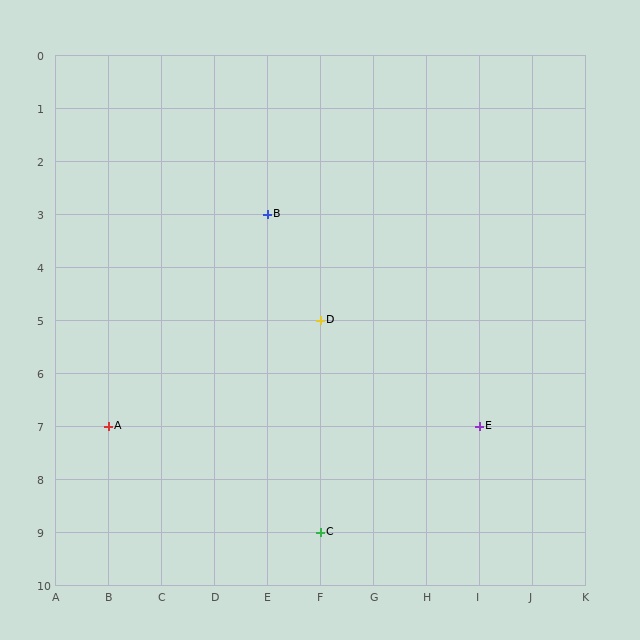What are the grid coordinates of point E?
Point E is at grid coordinates (I, 7).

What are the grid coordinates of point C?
Point C is at grid coordinates (F, 9).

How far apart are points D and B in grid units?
Points D and B are 1 column and 2 rows apart (about 2.2 grid units diagonally).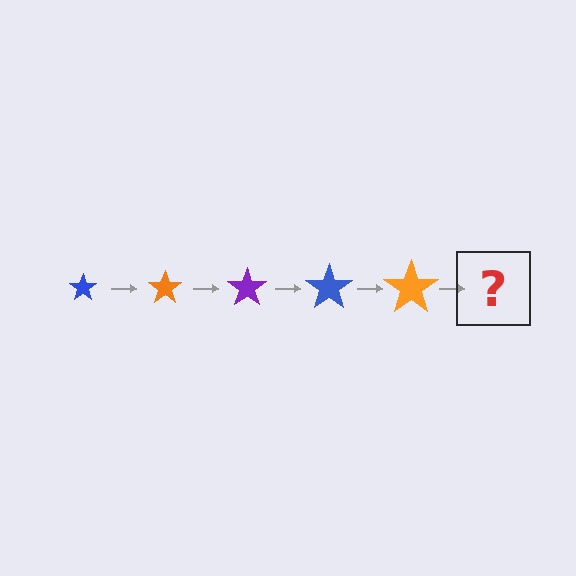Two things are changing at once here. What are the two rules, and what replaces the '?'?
The two rules are that the star grows larger each step and the color cycles through blue, orange, and purple. The '?' should be a purple star, larger than the previous one.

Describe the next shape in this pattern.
It should be a purple star, larger than the previous one.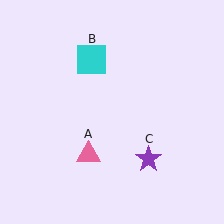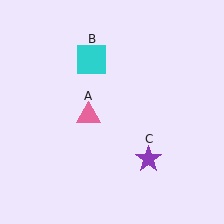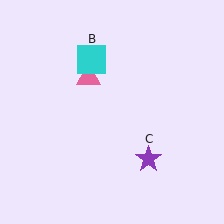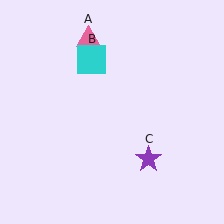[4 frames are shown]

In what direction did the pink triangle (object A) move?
The pink triangle (object A) moved up.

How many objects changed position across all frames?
1 object changed position: pink triangle (object A).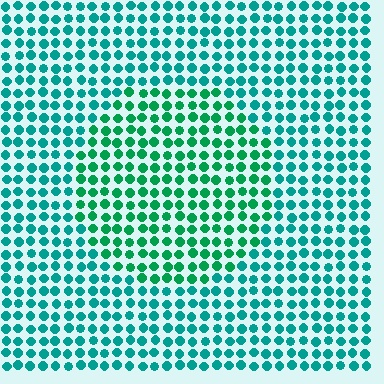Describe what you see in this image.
The image is filled with small teal elements in a uniform arrangement. A circle-shaped region is visible where the elements are tinted to a slightly different hue, forming a subtle color boundary.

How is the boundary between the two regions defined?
The boundary is defined purely by a slight shift in hue (about 26 degrees). Spacing, size, and orientation are identical on both sides.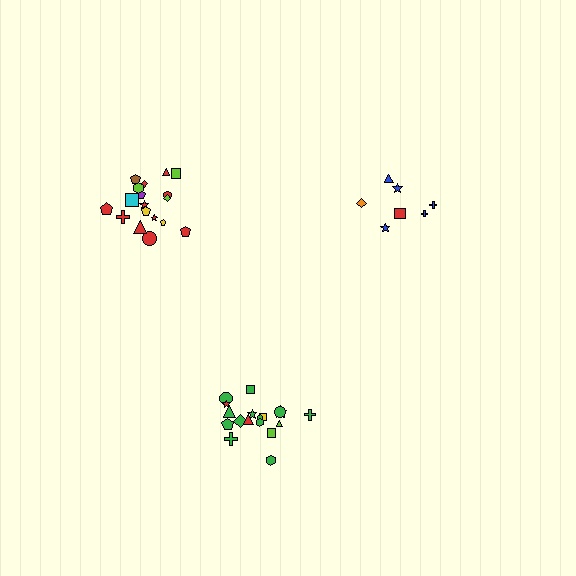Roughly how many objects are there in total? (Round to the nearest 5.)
Roughly 45 objects in total.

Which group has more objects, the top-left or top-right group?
The top-left group.